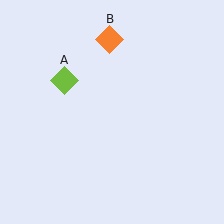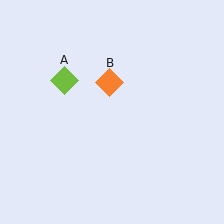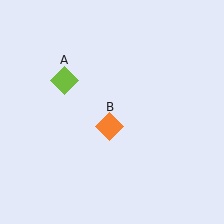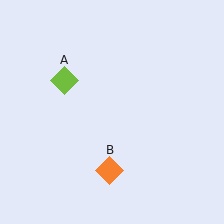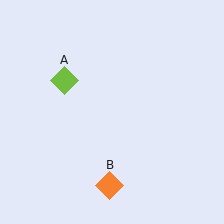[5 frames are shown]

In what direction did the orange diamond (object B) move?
The orange diamond (object B) moved down.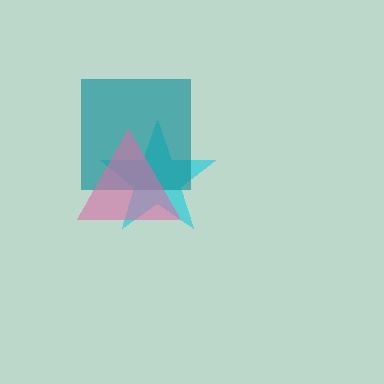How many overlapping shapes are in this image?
There are 3 overlapping shapes in the image.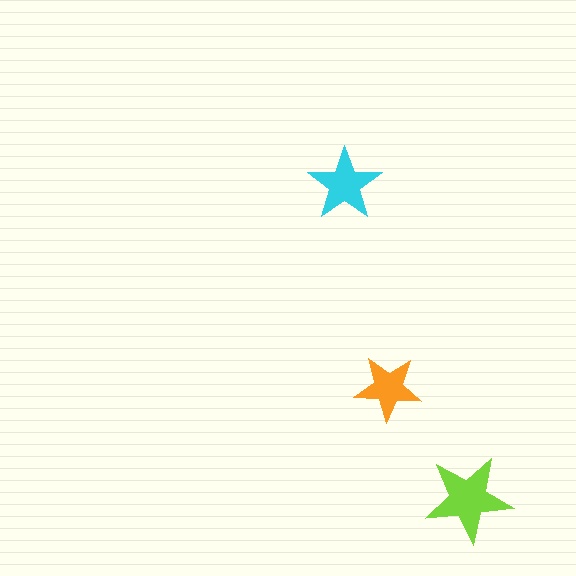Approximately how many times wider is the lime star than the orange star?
About 1.5 times wider.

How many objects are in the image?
There are 3 objects in the image.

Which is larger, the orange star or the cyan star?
The cyan one.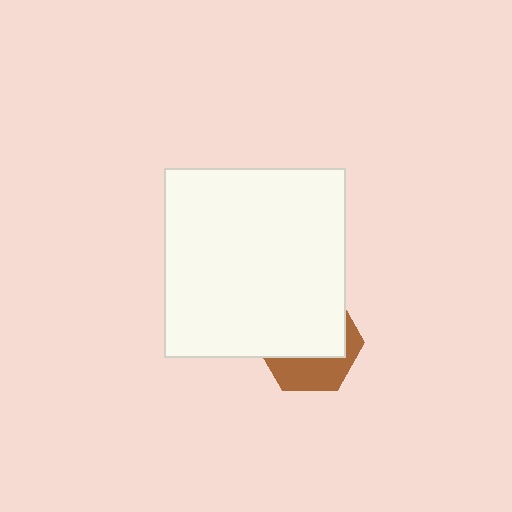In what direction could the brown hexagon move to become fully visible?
The brown hexagon could move down. That would shift it out from behind the white rectangle entirely.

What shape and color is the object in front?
The object in front is a white rectangle.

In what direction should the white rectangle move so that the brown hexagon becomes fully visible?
The white rectangle should move up. That is the shortest direction to clear the overlap and leave the brown hexagon fully visible.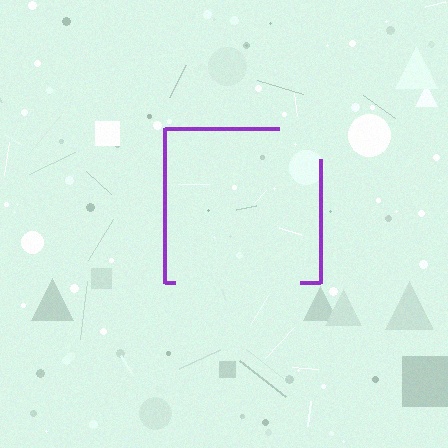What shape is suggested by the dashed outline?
The dashed outline suggests a square.